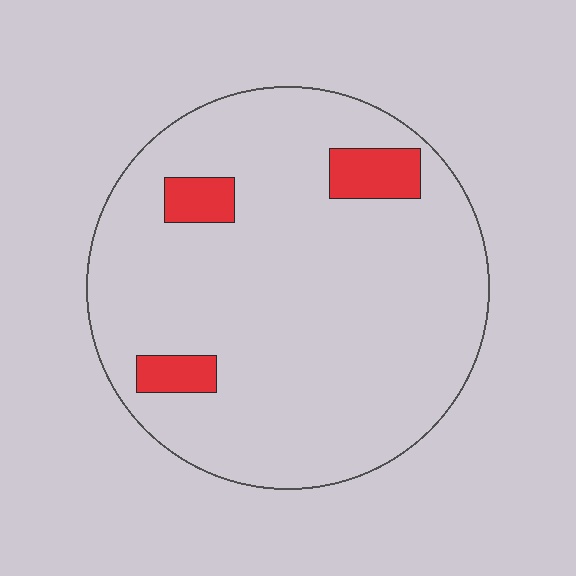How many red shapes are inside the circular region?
3.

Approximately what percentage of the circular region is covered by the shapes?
Approximately 10%.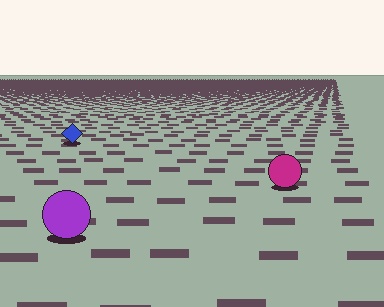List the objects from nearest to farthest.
From nearest to farthest: the purple circle, the magenta circle, the blue diamond.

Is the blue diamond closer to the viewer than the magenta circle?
No. The magenta circle is closer — you can tell from the texture gradient: the ground texture is coarser near it.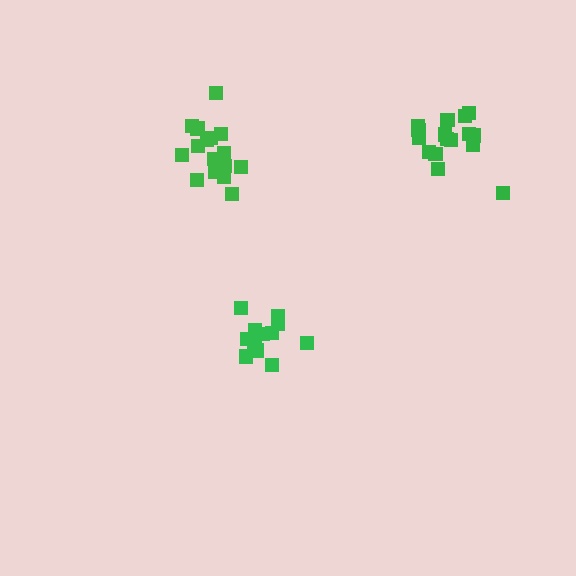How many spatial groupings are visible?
There are 3 spatial groupings.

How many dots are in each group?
Group 1: 16 dots, Group 2: 18 dots, Group 3: 13 dots (47 total).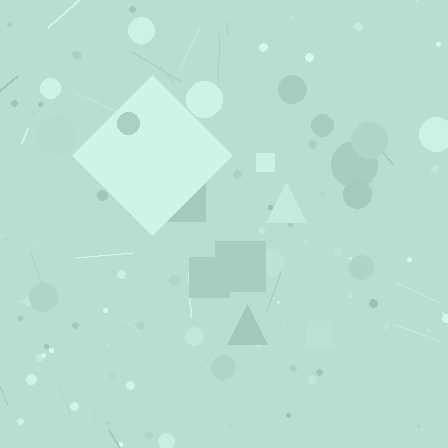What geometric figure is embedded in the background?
A diamond is embedded in the background.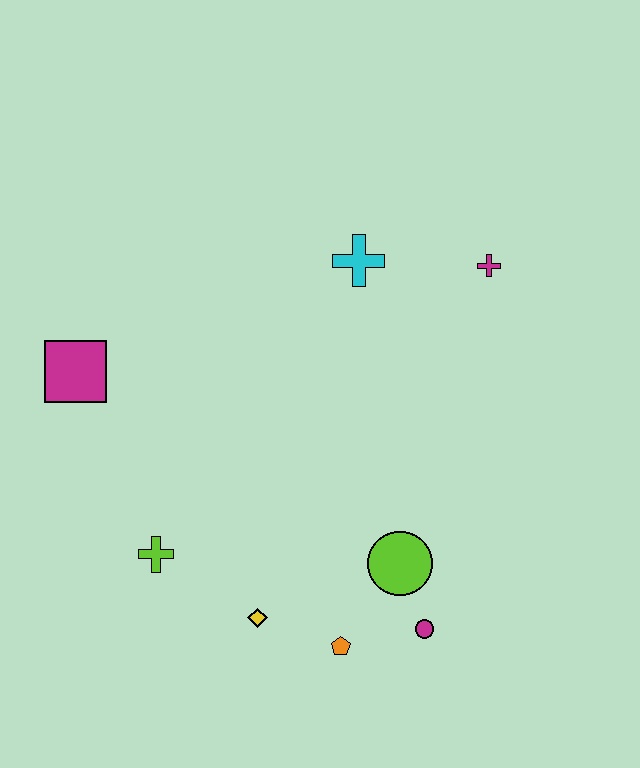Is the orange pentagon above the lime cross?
No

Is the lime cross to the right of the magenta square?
Yes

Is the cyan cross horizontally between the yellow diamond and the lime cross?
No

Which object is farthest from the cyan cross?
The orange pentagon is farthest from the cyan cross.